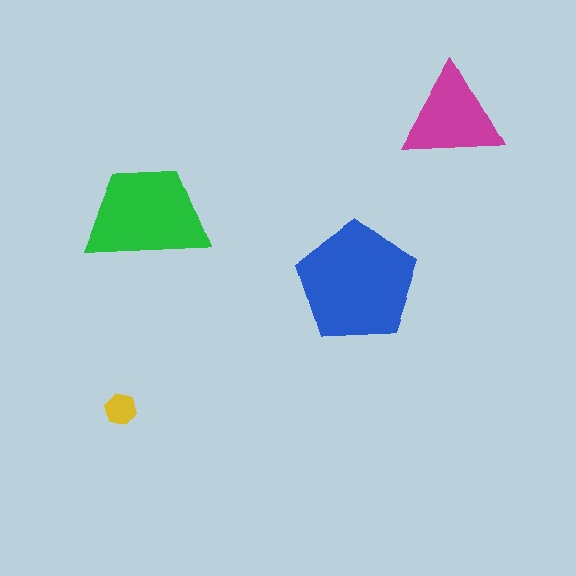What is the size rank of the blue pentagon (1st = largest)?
1st.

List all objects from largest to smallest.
The blue pentagon, the green trapezoid, the magenta triangle, the yellow hexagon.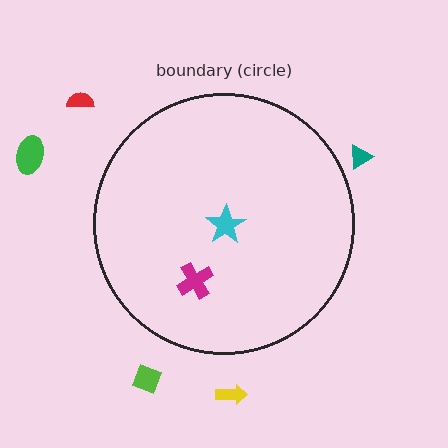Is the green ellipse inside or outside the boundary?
Outside.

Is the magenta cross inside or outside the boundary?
Inside.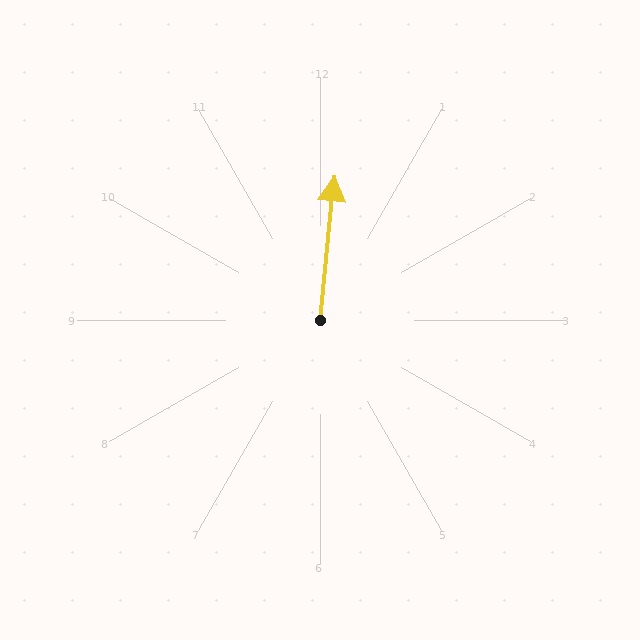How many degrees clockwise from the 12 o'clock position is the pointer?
Approximately 6 degrees.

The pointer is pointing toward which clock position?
Roughly 12 o'clock.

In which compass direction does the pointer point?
North.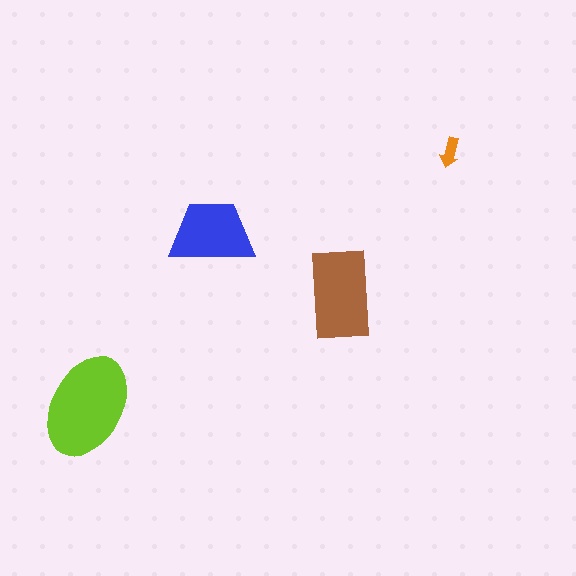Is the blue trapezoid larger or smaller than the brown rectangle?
Smaller.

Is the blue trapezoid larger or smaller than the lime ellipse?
Smaller.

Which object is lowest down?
The lime ellipse is bottommost.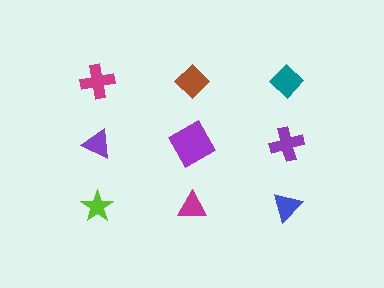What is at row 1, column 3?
A teal diamond.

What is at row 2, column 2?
A purple square.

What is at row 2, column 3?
A purple cross.